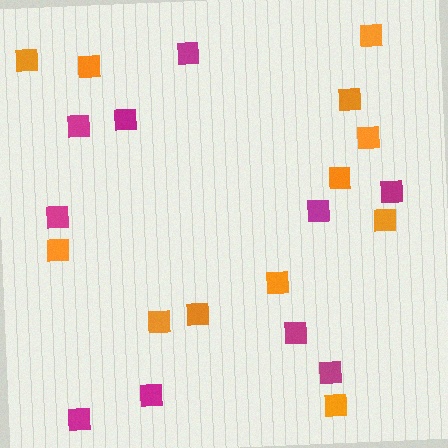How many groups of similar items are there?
There are 2 groups: one group of magenta squares (10) and one group of orange squares (12).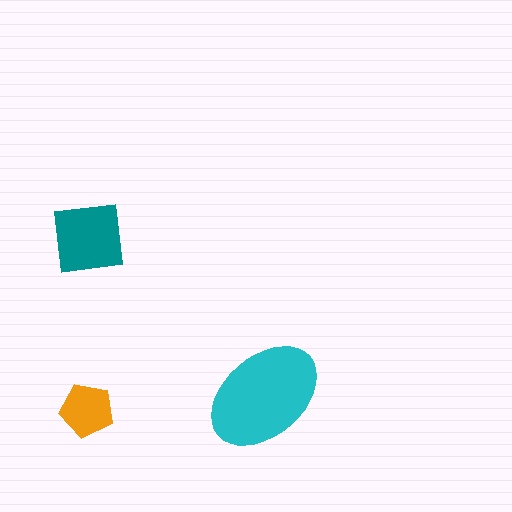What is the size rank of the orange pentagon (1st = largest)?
3rd.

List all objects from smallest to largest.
The orange pentagon, the teal square, the cyan ellipse.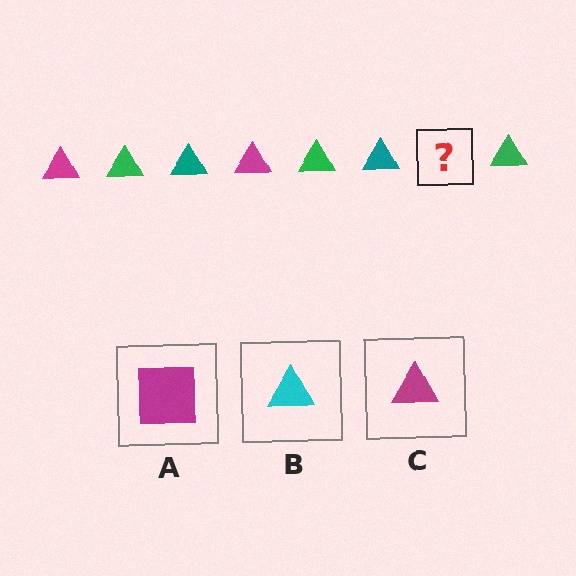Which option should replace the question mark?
Option C.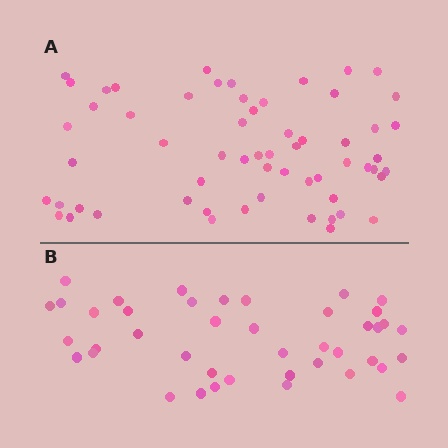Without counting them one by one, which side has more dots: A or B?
Region A (the top region) has more dots.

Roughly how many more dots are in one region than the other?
Region A has approximately 20 more dots than region B.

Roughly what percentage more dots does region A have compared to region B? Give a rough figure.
About 45% more.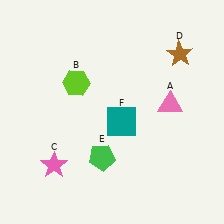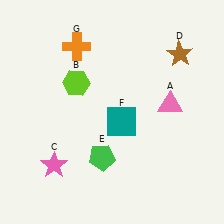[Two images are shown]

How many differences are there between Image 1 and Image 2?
There is 1 difference between the two images.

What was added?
An orange cross (G) was added in Image 2.